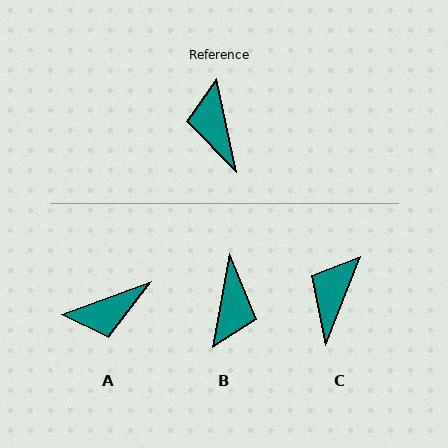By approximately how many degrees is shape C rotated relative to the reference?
Approximately 33 degrees clockwise.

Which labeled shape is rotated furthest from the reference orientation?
B, about 158 degrees away.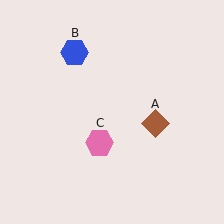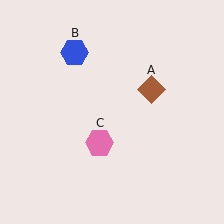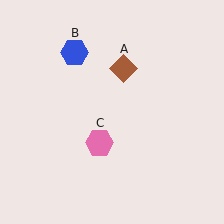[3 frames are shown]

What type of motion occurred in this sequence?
The brown diamond (object A) rotated counterclockwise around the center of the scene.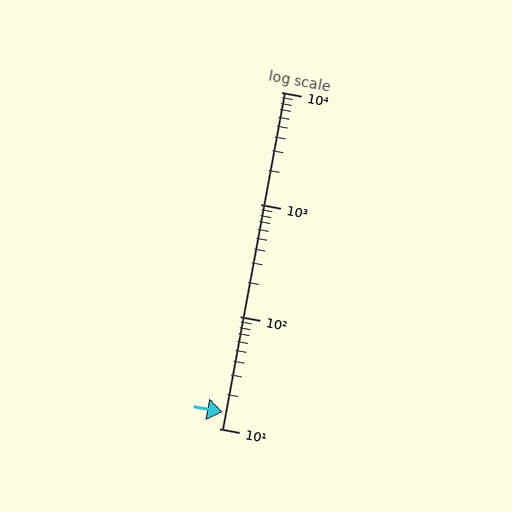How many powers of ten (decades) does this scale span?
The scale spans 3 decades, from 10 to 10000.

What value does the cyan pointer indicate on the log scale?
The pointer indicates approximately 14.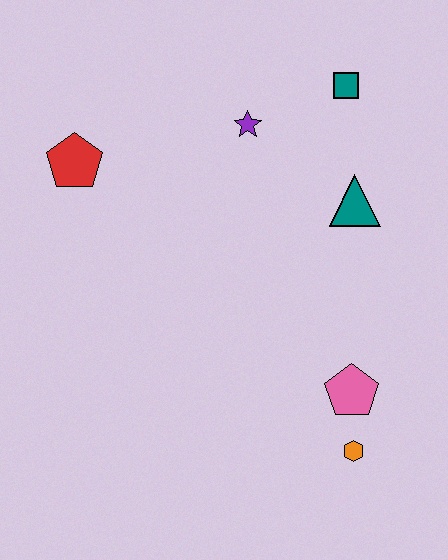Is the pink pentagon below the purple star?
Yes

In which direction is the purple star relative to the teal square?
The purple star is to the left of the teal square.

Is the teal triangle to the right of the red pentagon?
Yes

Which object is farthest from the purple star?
The orange hexagon is farthest from the purple star.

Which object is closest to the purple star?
The teal square is closest to the purple star.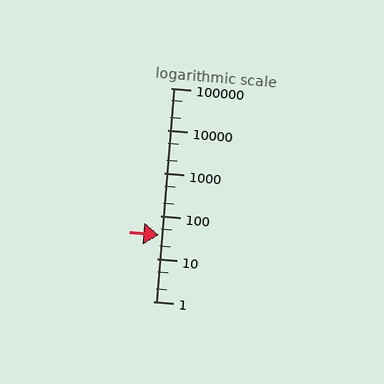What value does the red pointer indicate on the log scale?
The pointer indicates approximately 36.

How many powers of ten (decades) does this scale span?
The scale spans 5 decades, from 1 to 100000.